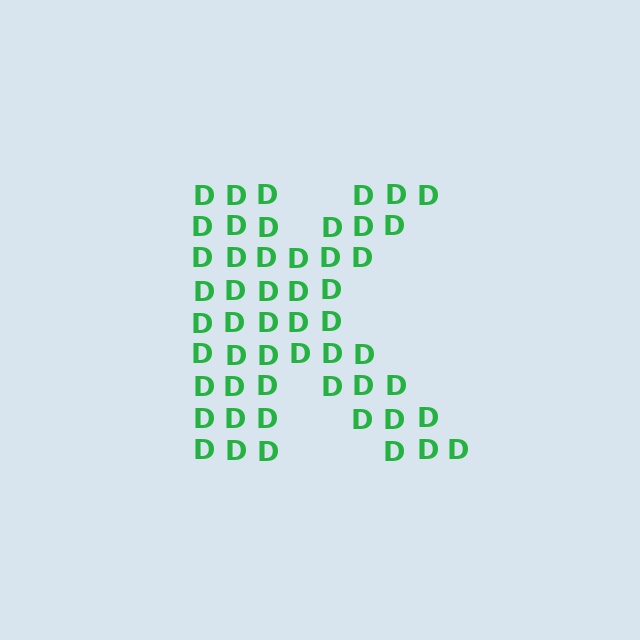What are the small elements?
The small elements are letter D's.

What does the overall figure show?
The overall figure shows the letter K.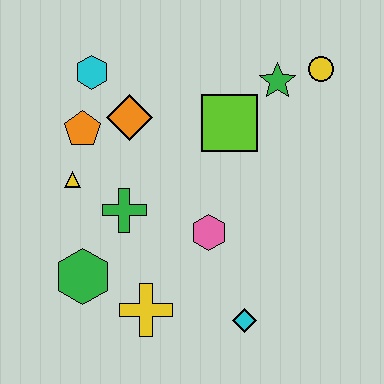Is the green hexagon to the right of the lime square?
No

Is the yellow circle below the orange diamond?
No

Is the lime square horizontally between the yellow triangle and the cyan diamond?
Yes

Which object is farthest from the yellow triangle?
The yellow circle is farthest from the yellow triangle.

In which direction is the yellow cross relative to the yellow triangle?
The yellow cross is below the yellow triangle.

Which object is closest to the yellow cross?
The green hexagon is closest to the yellow cross.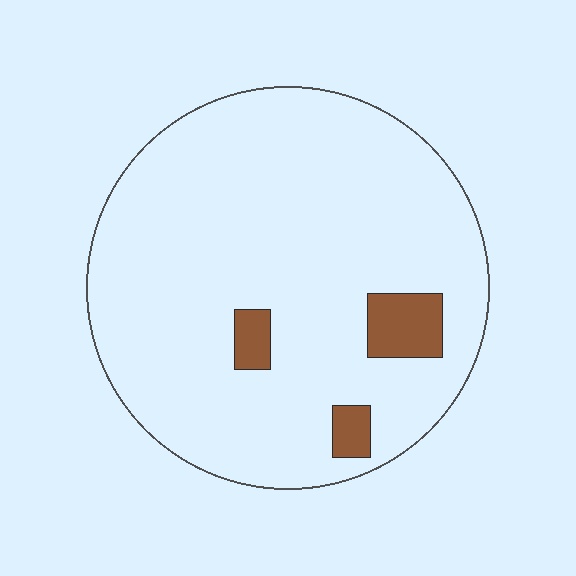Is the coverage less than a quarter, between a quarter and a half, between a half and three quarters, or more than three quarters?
Less than a quarter.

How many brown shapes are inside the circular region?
3.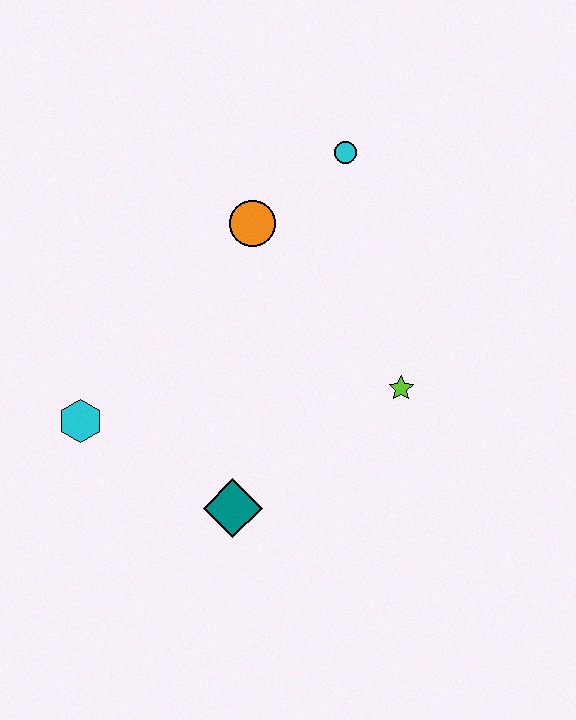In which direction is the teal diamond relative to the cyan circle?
The teal diamond is below the cyan circle.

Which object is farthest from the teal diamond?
The cyan circle is farthest from the teal diamond.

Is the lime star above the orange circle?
No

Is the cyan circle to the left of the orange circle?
No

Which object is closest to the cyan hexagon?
The teal diamond is closest to the cyan hexagon.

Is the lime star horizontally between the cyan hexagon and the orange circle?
No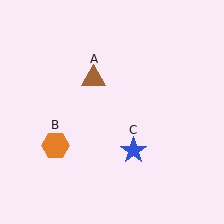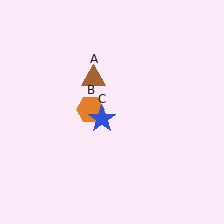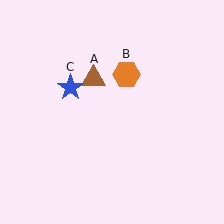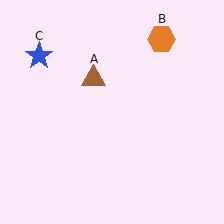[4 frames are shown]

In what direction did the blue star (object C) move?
The blue star (object C) moved up and to the left.